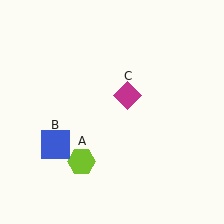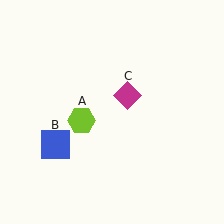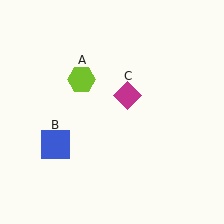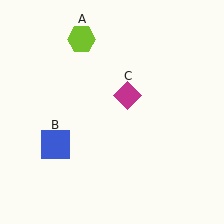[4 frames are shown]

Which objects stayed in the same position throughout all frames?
Blue square (object B) and magenta diamond (object C) remained stationary.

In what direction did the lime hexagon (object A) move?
The lime hexagon (object A) moved up.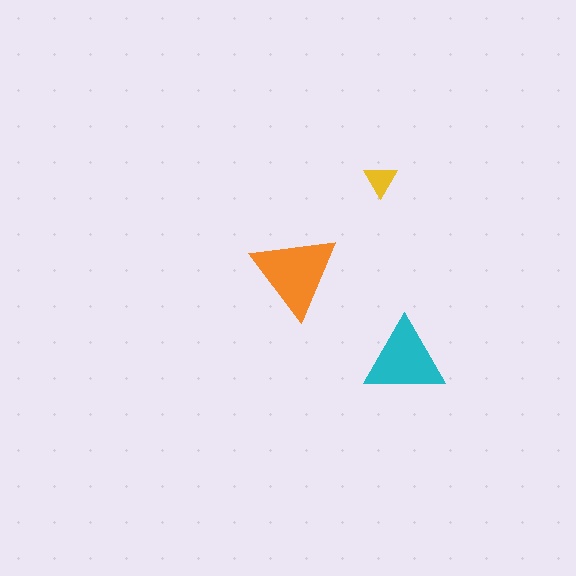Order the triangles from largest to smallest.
the orange one, the cyan one, the yellow one.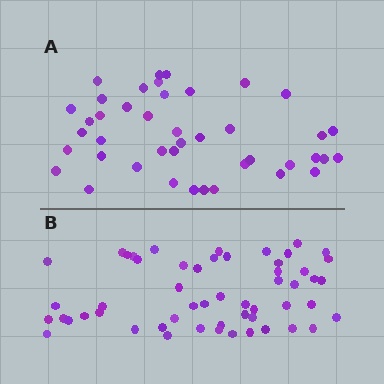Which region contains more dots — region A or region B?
Region B (the bottom region) has more dots.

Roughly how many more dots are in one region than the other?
Region B has roughly 12 or so more dots than region A.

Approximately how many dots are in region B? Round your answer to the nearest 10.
About 50 dots. (The exact count is 54, which rounds to 50.)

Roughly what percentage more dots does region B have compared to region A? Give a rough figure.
About 30% more.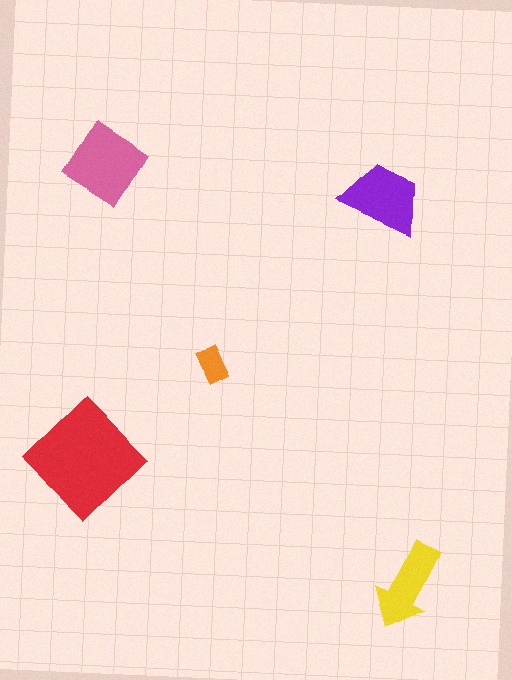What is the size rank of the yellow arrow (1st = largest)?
4th.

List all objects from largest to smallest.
The red diamond, the pink diamond, the purple trapezoid, the yellow arrow, the orange rectangle.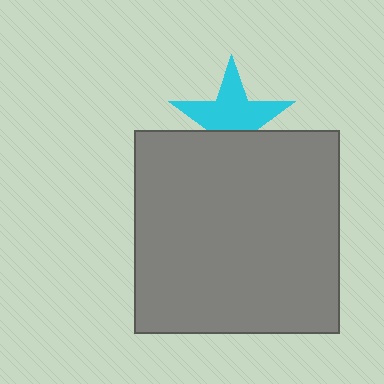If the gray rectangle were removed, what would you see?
You would see the complete cyan star.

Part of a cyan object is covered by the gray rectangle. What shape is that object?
It is a star.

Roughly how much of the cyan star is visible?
About half of it is visible (roughly 62%).